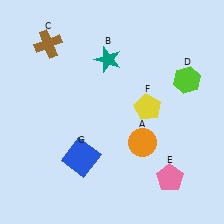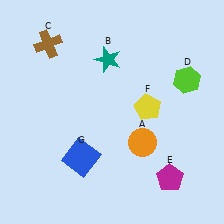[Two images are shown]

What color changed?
The pentagon (E) changed from pink in Image 1 to magenta in Image 2.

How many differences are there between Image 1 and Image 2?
There is 1 difference between the two images.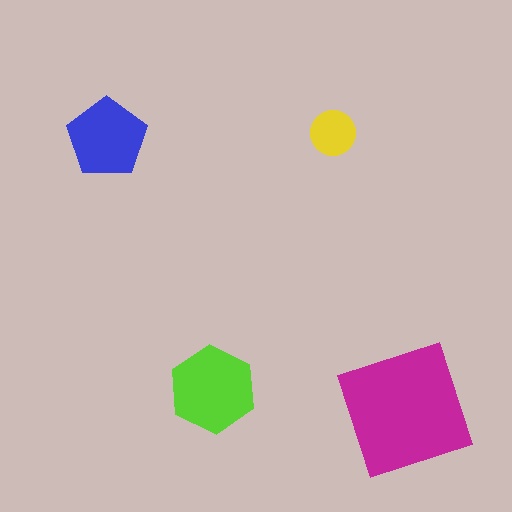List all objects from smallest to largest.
The yellow circle, the blue pentagon, the lime hexagon, the magenta square.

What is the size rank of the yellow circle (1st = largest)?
4th.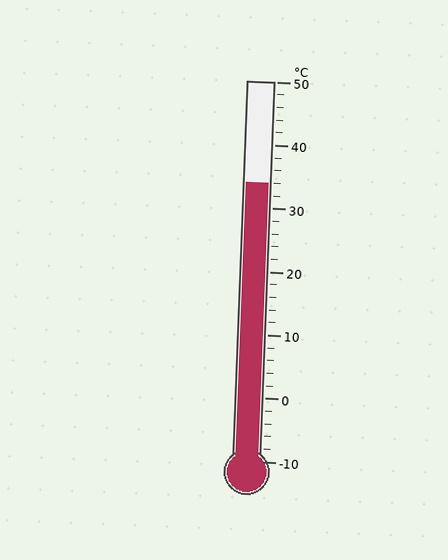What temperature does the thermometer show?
The thermometer shows approximately 34°C.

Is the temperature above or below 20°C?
The temperature is above 20°C.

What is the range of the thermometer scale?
The thermometer scale ranges from -10°C to 50°C.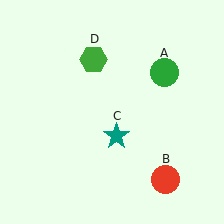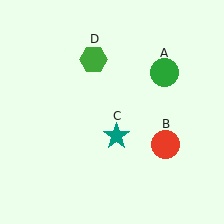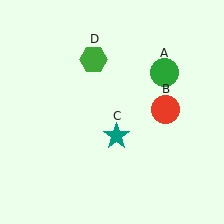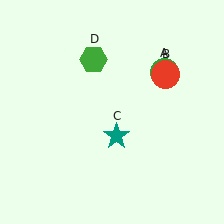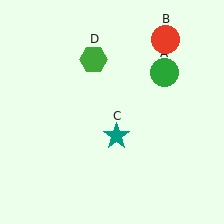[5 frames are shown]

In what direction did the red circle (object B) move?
The red circle (object B) moved up.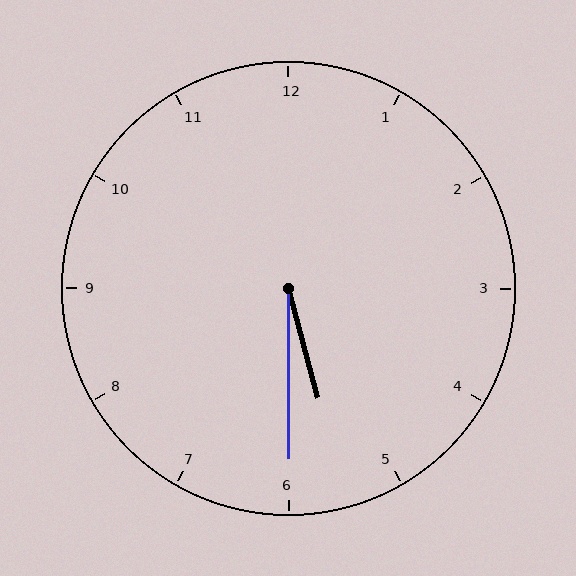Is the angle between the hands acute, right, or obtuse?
It is acute.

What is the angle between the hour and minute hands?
Approximately 15 degrees.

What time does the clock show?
5:30.